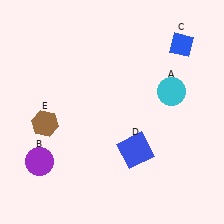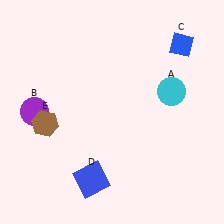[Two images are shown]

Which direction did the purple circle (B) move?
The purple circle (B) moved up.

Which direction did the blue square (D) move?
The blue square (D) moved left.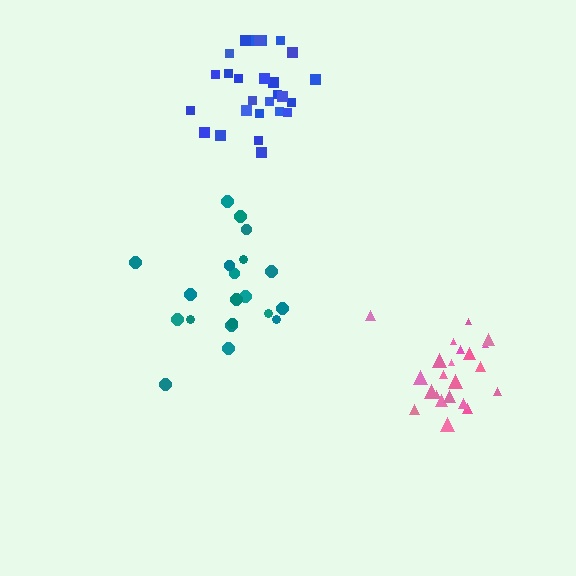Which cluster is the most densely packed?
Blue.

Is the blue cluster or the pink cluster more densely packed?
Blue.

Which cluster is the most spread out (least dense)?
Teal.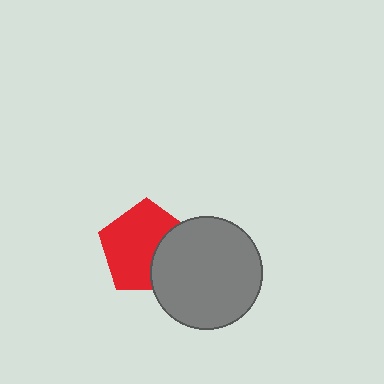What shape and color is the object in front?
The object in front is a gray circle.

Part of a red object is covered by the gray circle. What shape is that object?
It is a pentagon.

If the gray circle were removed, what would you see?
You would see the complete red pentagon.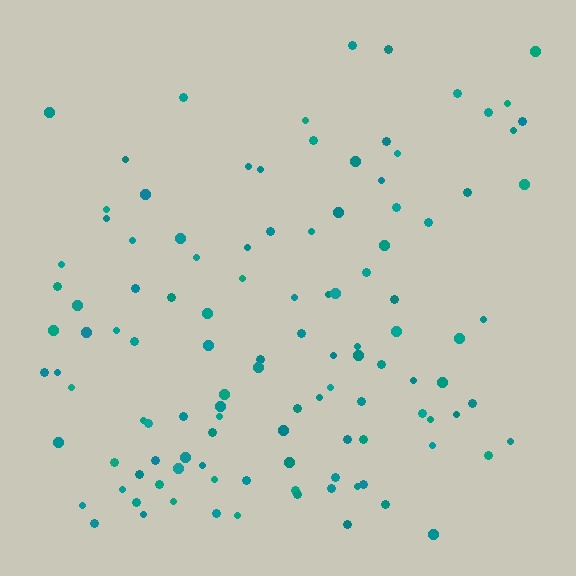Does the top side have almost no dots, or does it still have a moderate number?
Still a moderate number, just noticeably fewer than the bottom.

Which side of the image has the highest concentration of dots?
The bottom.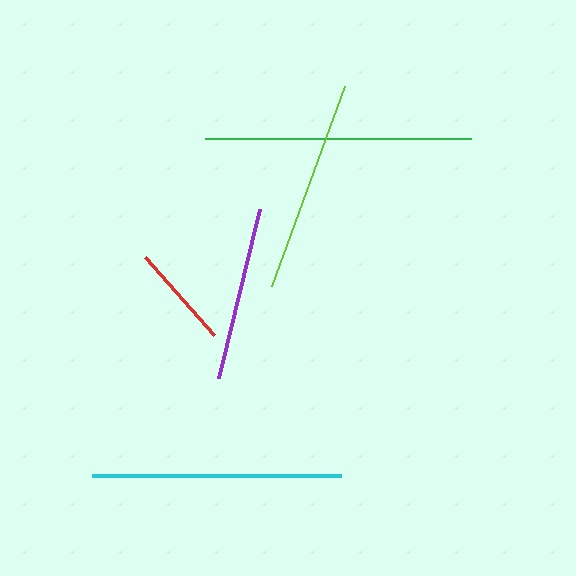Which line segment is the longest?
The green line is the longest at approximately 267 pixels.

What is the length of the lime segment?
The lime segment is approximately 213 pixels long.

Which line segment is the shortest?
The red line is the shortest at approximately 104 pixels.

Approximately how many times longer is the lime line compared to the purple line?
The lime line is approximately 1.2 times the length of the purple line.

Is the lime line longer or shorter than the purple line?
The lime line is longer than the purple line.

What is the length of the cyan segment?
The cyan segment is approximately 249 pixels long.